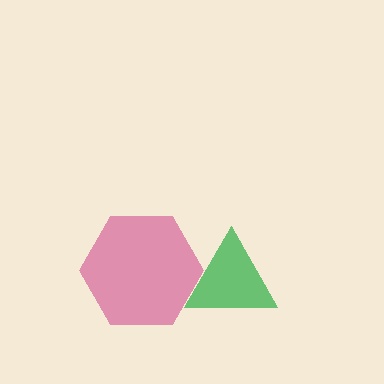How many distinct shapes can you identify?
There are 2 distinct shapes: a magenta hexagon, a green triangle.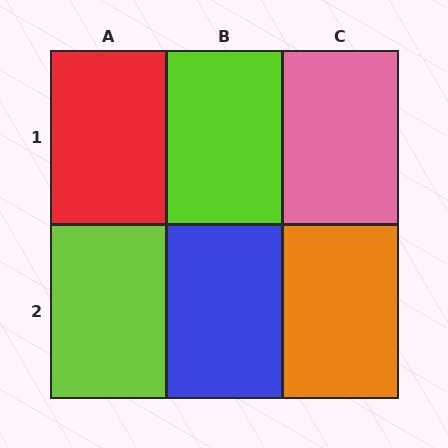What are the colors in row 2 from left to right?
Lime, blue, orange.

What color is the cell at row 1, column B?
Lime.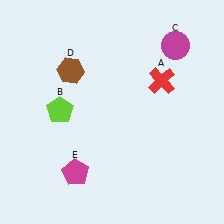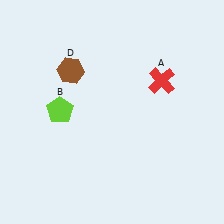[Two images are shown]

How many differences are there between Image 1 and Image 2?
There are 2 differences between the two images.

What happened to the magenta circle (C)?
The magenta circle (C) was removed in Image 2. It was in the top-right area of Image 1.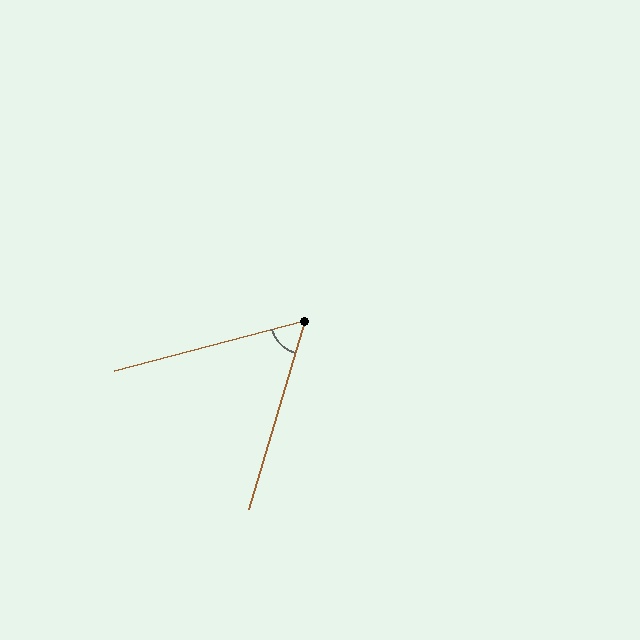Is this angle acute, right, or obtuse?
It is acute.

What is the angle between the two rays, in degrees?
Approximately 59 degrees.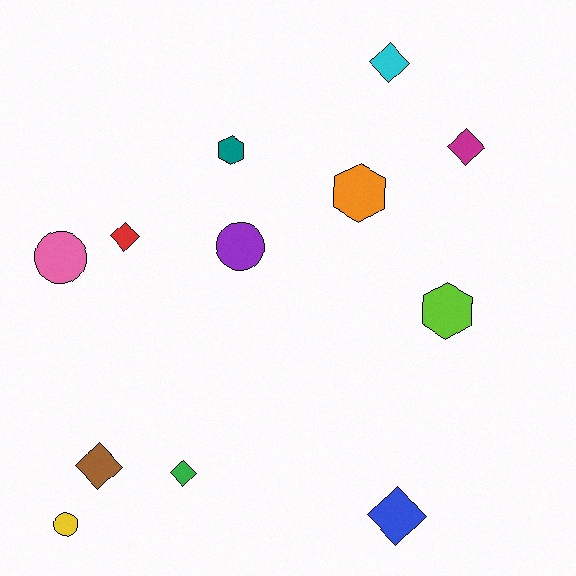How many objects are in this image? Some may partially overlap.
There are 12 objects.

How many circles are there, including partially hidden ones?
There are 3 circles.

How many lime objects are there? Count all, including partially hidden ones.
There is 1 lime object.